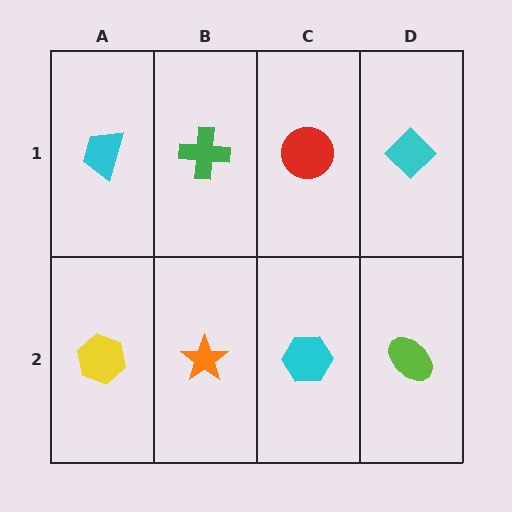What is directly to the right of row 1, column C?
A cyan diamond.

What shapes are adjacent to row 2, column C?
A red circle (row 1, column C), an orange star (row 2, column B), a lime ellipse (row 2, column D).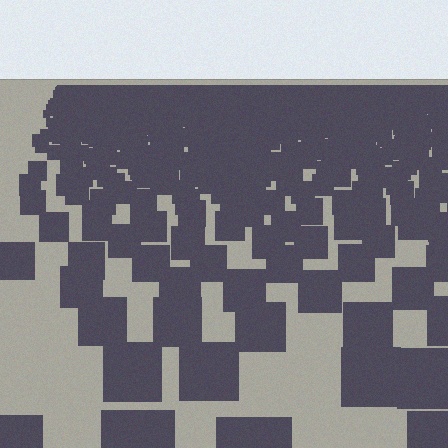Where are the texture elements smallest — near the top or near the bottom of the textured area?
Near the top.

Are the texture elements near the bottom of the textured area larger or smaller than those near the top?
Larger. Near the bottom, elements are closer to the viewer and appear at a bigger on-screen size.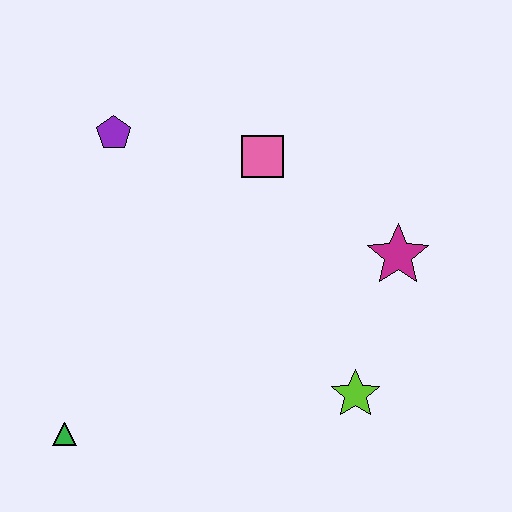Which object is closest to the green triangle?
The lime star is closest to the green triangle.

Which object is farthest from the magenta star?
The green triangle is farthest from the magenta star.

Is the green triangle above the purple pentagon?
No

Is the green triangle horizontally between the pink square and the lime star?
No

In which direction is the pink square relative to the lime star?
The pink square is above the lime star.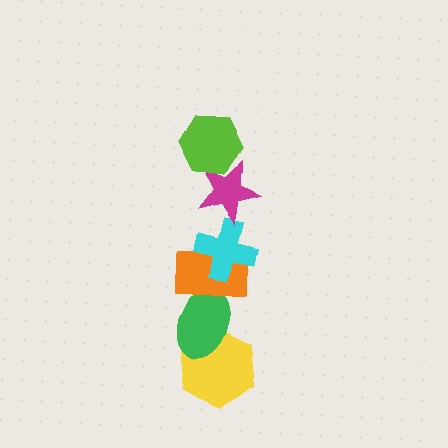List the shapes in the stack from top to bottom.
From top to bottom: the lime hexagon, the magenta star, the cyan cross, the orange rectangle, the green ellipse, the yellow hexagon.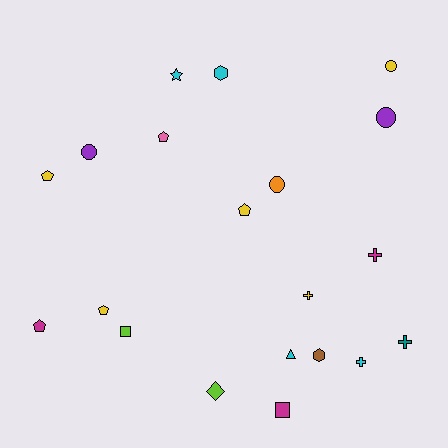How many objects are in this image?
There are 20 objects.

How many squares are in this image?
There are 2 squares.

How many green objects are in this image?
There are no green objects.